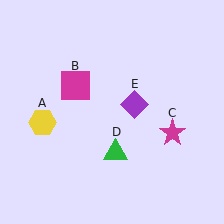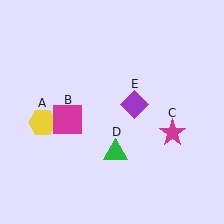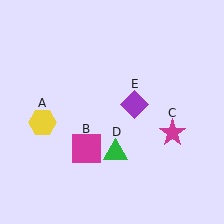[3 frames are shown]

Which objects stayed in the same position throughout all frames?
Yellow hexagon (object A) and magenta star (object C) and green triangle (object D) and purple diamond (object E) remained stationary.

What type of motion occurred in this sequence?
The magenta square (object B) rotated counterclockwise around the center of the scene.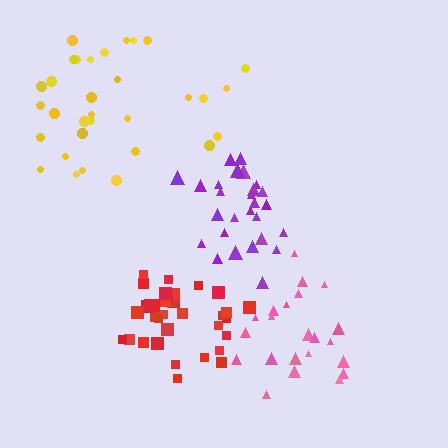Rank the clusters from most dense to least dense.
red, purple, pink, yellow.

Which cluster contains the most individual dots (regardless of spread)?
Red (34).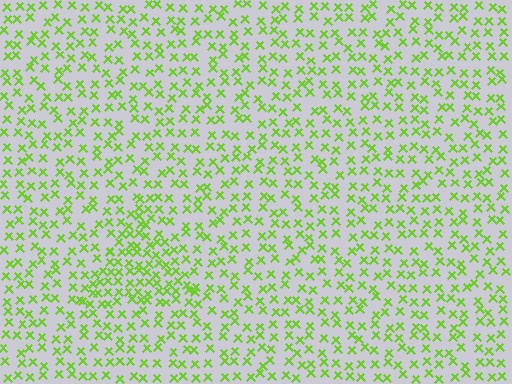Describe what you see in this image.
The image contains small lime elements arranged at two different densities. A triangle-shaped region is visible where the elements are more densely packed than the surrounding area.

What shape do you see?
I see a triangle.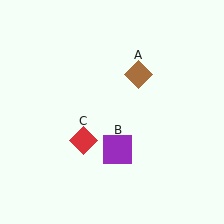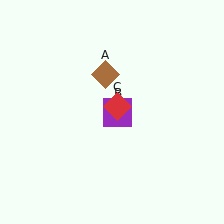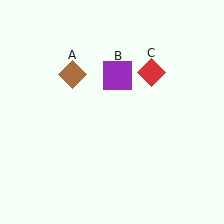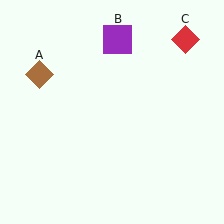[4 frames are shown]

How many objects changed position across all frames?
3 objects changed position: brown diamond (object A), purple square (object B), red diamond (object C).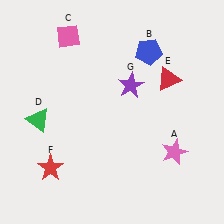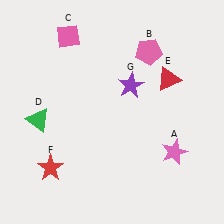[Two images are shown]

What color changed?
The pentagon (B) changed from blue in Image 1 to pink in Image 2.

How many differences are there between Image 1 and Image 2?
There is 1 difference between the two images.